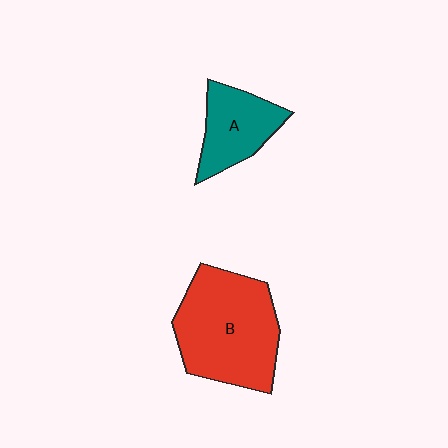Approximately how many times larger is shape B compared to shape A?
Approximately 1.9 times.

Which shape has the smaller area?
Shape A (teal).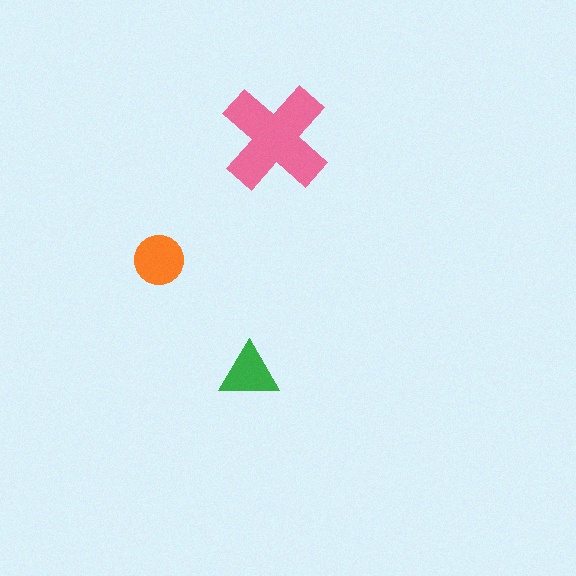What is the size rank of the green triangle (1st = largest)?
3rd.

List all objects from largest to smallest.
The pink cross, the orange circle, the green triangle.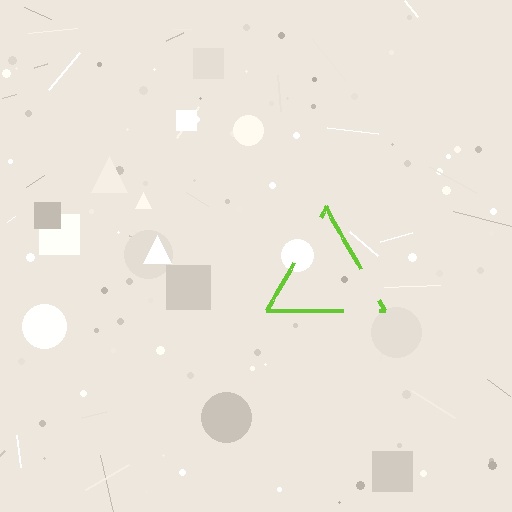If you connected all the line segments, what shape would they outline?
They would outline a triangle.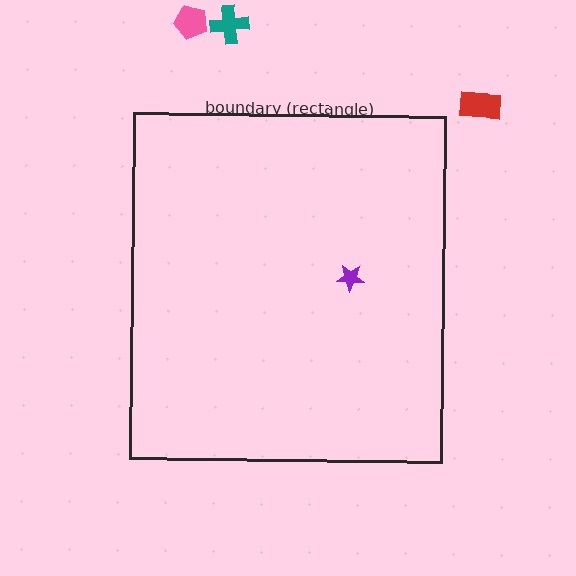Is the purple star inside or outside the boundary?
Inside.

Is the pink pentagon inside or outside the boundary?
Outside.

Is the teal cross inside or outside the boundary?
Outside.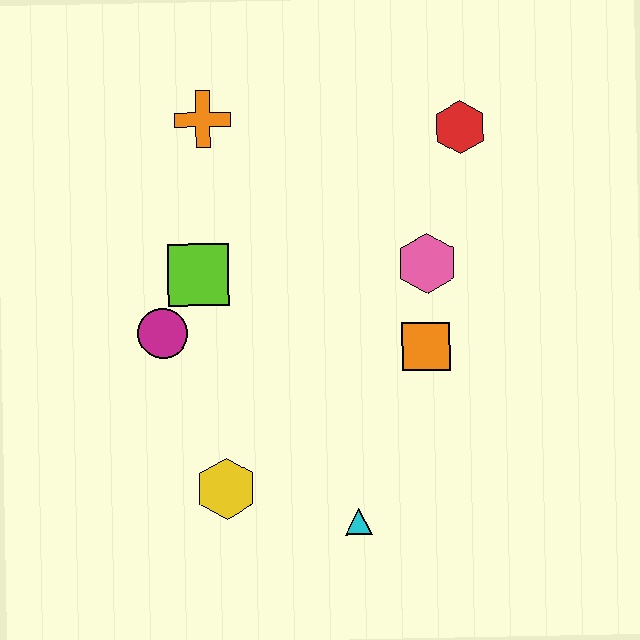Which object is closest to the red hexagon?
The pink hexagon is closest to the red hexagon.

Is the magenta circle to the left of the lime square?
Yes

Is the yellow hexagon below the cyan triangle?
No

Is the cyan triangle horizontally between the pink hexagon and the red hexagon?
No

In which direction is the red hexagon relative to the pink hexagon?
The red hexagon is above the pink hexagon.